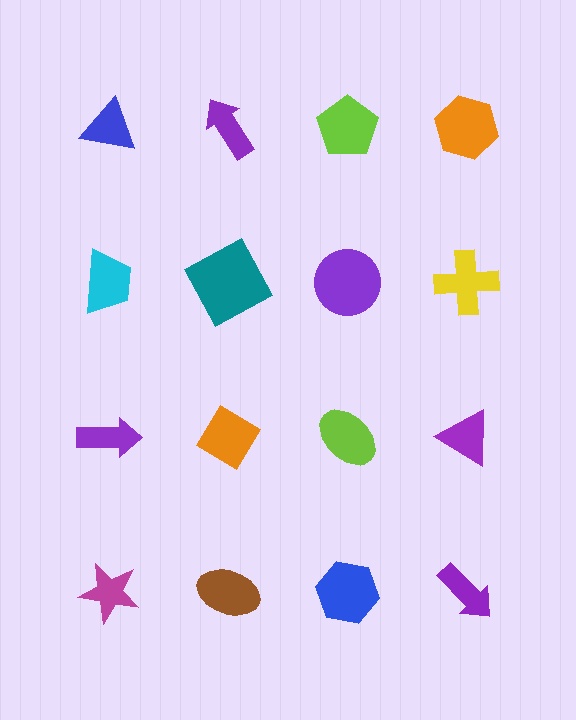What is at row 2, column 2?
A teal square.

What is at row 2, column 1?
A cyan trapezoid.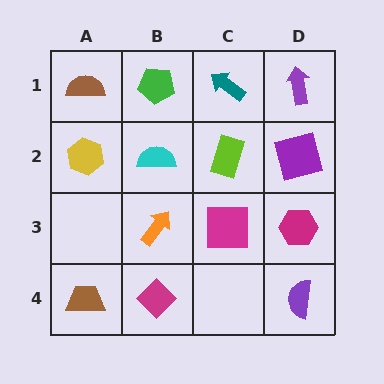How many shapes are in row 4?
3 shapes.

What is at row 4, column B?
A magenta diamond.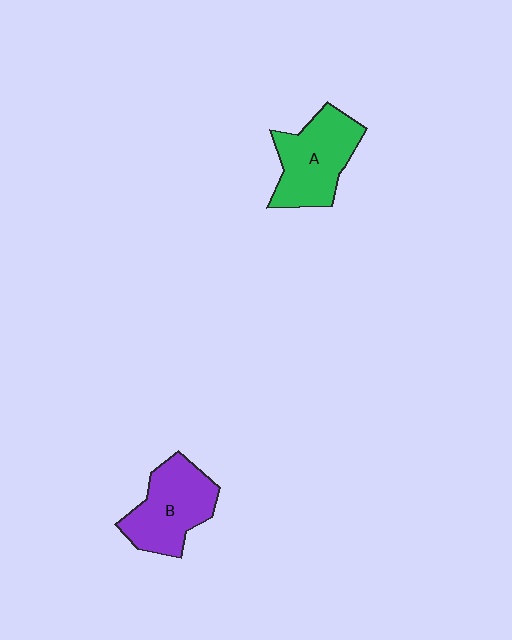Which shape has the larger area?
Shape A (green).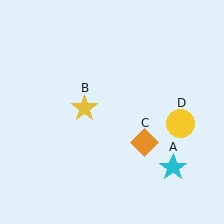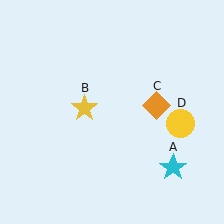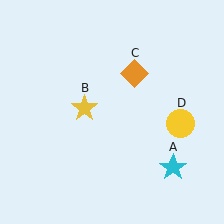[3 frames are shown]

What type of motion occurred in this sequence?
The orange diamond (object C) rotated counterclockwise around the center of the scene.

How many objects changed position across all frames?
1 object changed position: orange diamond (object C).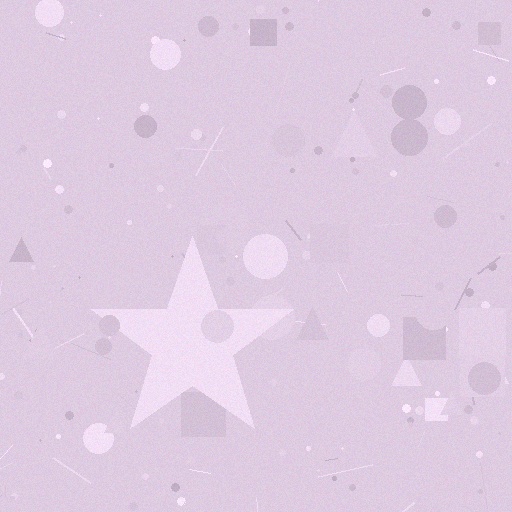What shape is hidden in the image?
A star is hidden in the image.